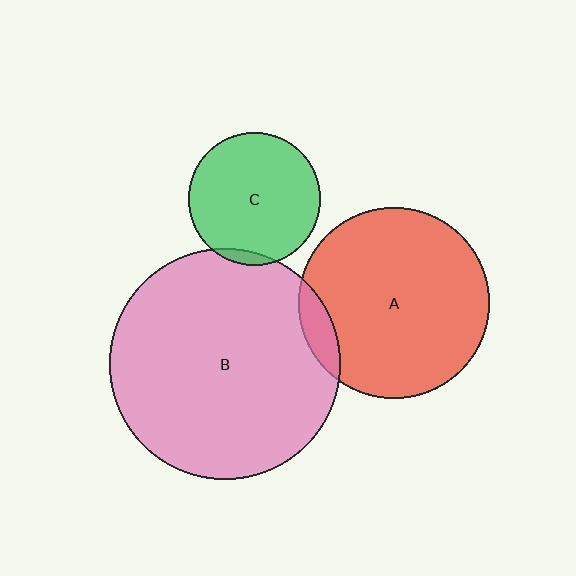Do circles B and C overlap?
Yes.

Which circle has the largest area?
Circle B (pink).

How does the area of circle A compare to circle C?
Approximately 2.1 times.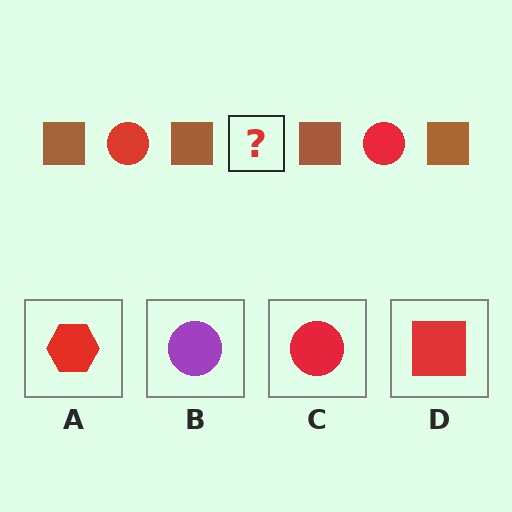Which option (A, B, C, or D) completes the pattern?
C.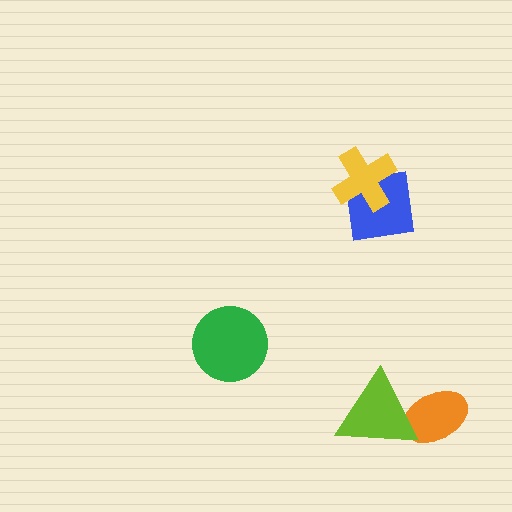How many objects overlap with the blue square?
1 object overlaps with the blue square.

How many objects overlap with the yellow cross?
1 object overlaps with the yellow cross.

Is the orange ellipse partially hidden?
Yes, it is partially covered by another shape.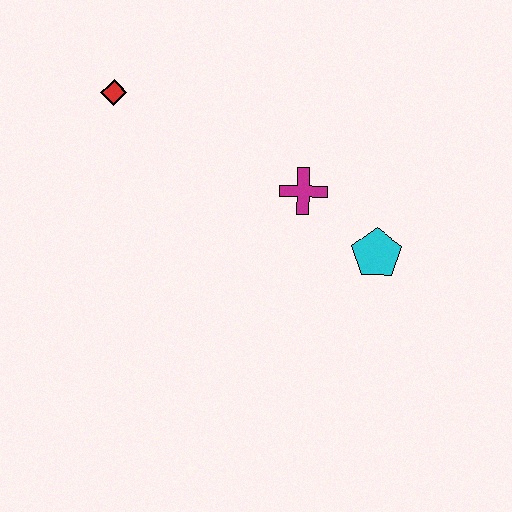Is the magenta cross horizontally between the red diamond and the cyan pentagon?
Yes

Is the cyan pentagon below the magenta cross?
Yes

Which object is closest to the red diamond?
The magenta cross is closest to the red diamond.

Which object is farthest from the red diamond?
The cyan pentagon is farthest from the red diamond.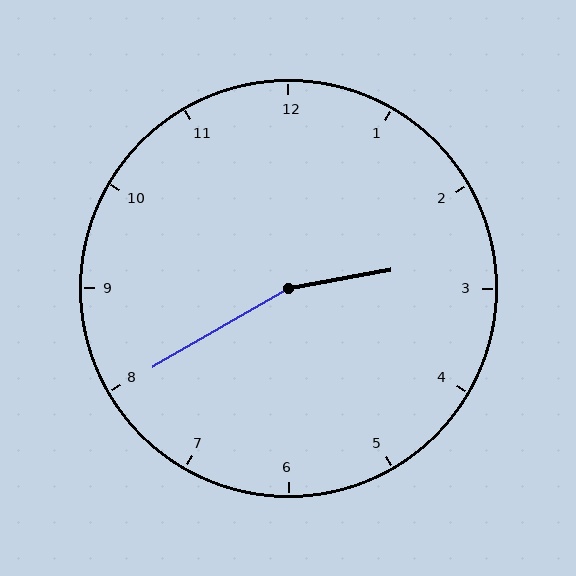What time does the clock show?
2:40.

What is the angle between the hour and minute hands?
Approximately 160 degrees.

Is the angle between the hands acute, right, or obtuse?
It is obtuse.